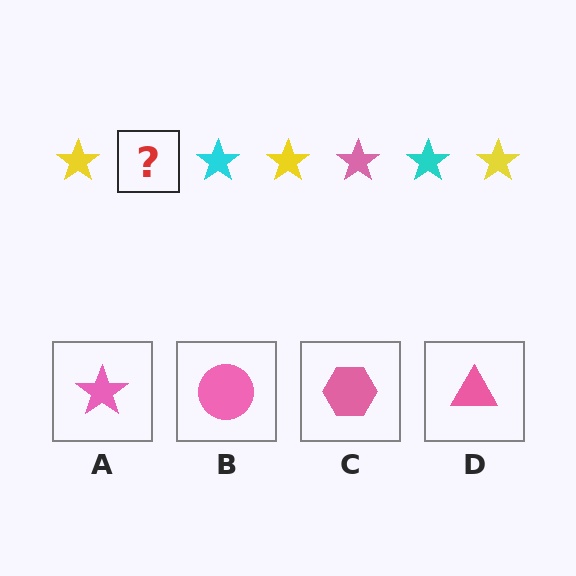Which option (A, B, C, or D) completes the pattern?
A.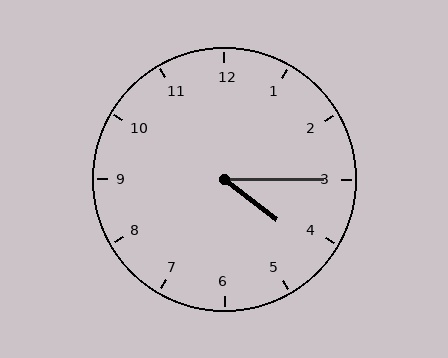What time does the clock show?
4:15.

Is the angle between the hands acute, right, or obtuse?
It is acute.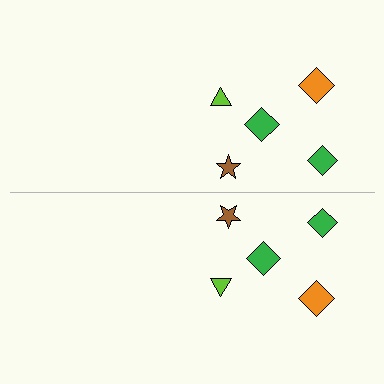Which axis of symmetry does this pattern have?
The pattern has a horizontal axis of symmetry running through the center of the image.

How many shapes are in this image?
There are 10 shapes in this image.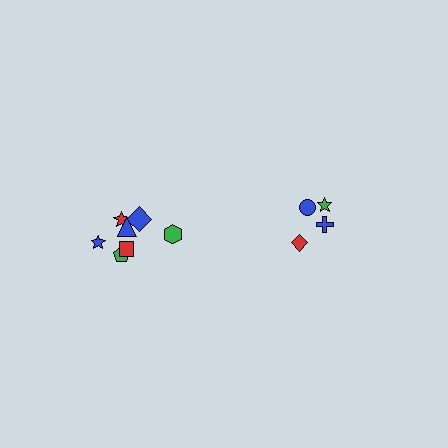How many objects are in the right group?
There are 4 objects.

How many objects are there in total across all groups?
There are 11 objects.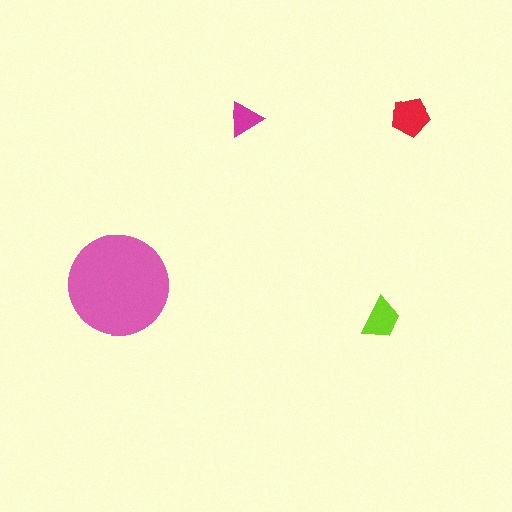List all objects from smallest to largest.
The magenta triangle, the lime trapezoid, the red pentagon, the pink circle.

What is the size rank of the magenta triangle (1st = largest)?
4th.